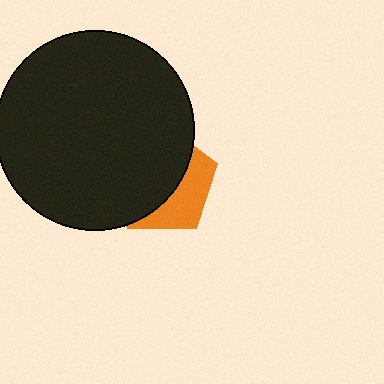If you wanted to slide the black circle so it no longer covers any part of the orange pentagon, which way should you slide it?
Slide it left — that is the most direct way to separate the two shapes.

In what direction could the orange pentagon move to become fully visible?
The orange pentagon could move right. That would shift it out from behind the black circle entirely.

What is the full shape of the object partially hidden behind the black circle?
The partially hidden object is an orange pentagon.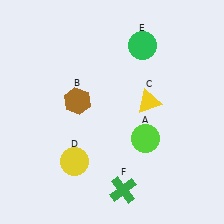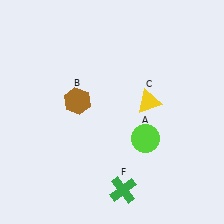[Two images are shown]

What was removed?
The yellow circle (D), the green circle (E) were removed in Image 2.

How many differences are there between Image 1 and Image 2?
There are 2 differences between the two images.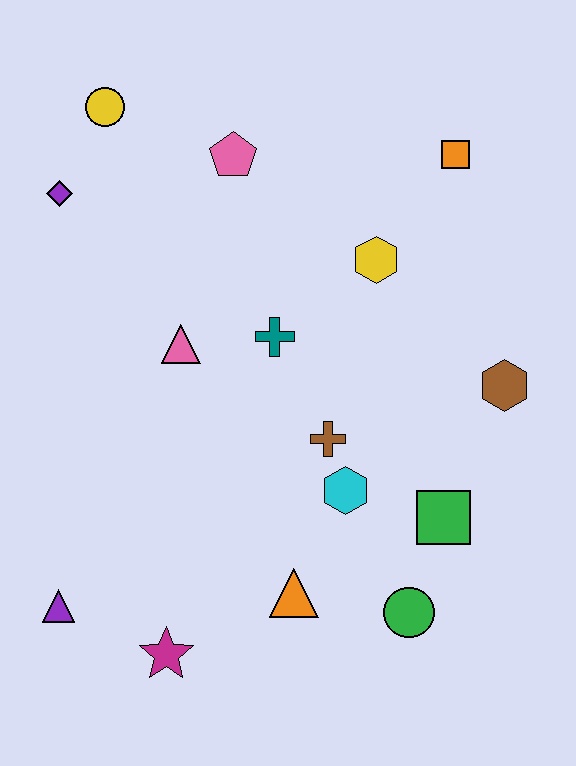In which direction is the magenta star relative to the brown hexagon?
The magenta star is to the left of the brown hexagon.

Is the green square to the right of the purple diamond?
Yes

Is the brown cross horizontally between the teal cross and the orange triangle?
No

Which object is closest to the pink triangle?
The teal cross is closest to the pink triangle.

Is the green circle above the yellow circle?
No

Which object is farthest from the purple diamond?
The green circle is farthest from the purple diamond.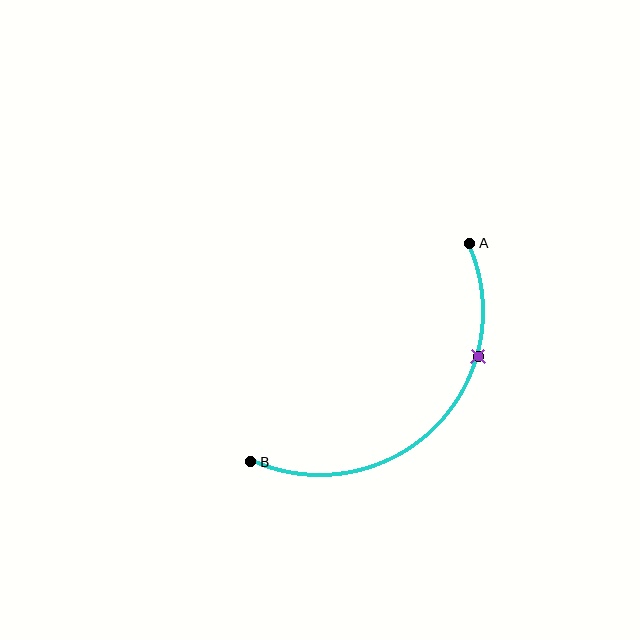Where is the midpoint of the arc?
The arc midpoint is the point on the curve farthest from the straight line joining A and B. It sits below and to the right of that line.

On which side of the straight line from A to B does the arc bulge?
The arc bulges below and to the right of the straight line connecting A and B.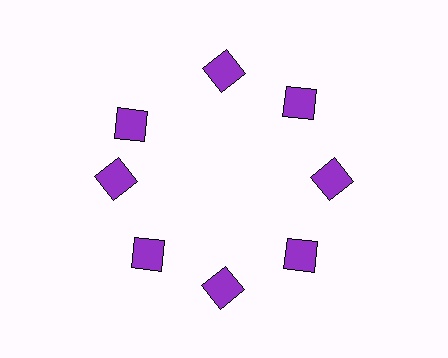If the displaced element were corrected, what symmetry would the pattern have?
It would have 8-fold rotational symmetry — the pattern would map onto itself every 45 degrees.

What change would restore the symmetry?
The symmetry would be restored by rotating it back into even spacing with its neighbors so that all 8 squares sit at equal angles and equal distance from the center.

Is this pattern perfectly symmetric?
No. The 8 purple squares are arranged in a ring, but one element near the 10 o'clock position is rotated out of alignment along the ring, breaking the 8-fold rotational symmetry.